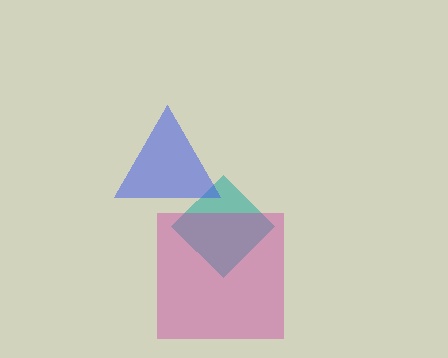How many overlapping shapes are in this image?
There are 3 overlapping shapes in the image.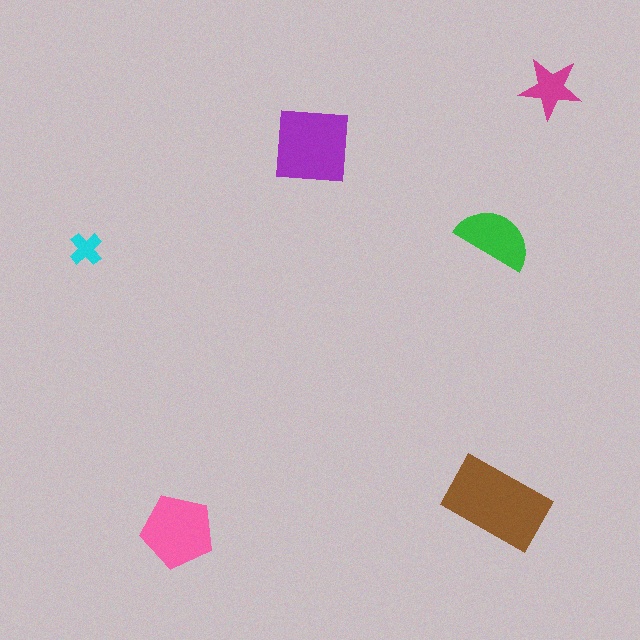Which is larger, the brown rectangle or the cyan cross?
The brown rectangle.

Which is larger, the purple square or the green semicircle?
The purple square.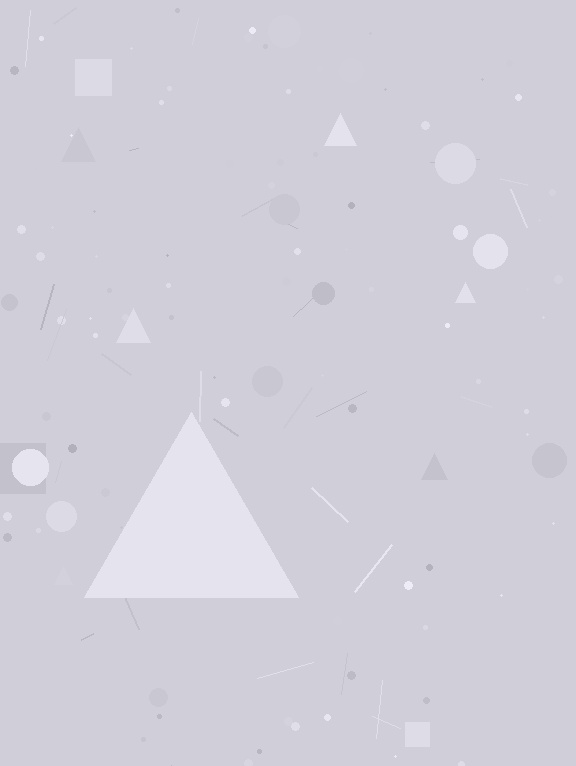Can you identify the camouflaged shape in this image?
The camouflaged shape is a triangle.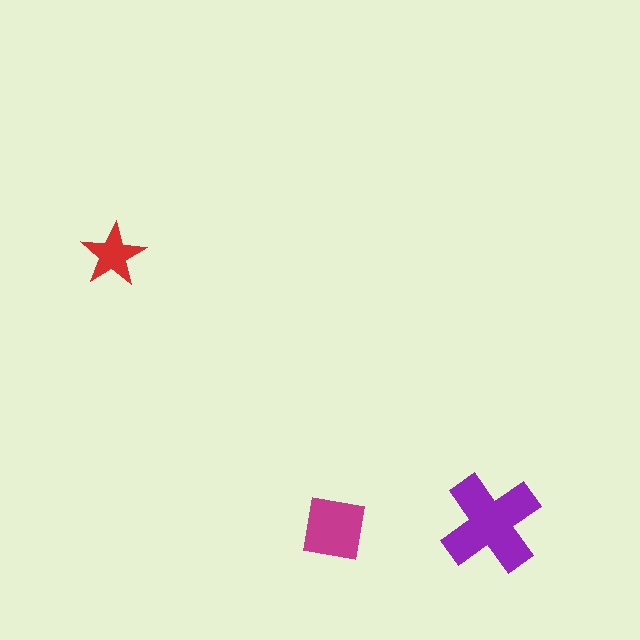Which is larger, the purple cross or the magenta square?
The purple cross.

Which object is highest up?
The red star is topmost.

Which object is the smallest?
The red star.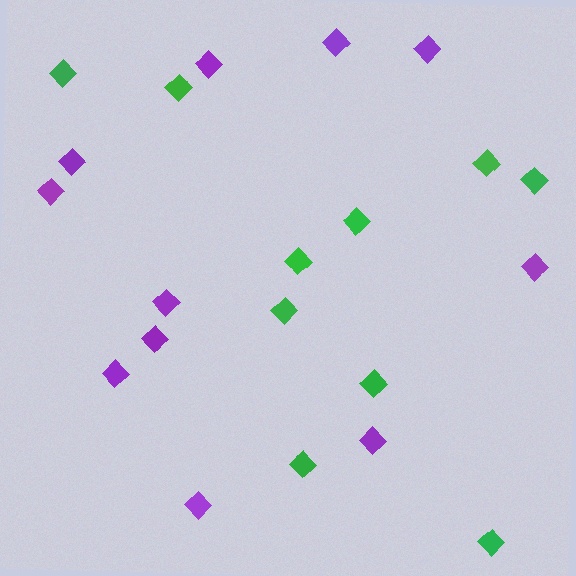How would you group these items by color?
There are 2 groups: one group of purple diamonds (11) and one group of green diamonds (10).